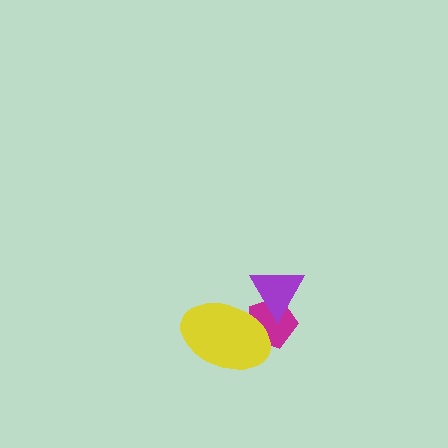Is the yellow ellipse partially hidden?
Yes, it is partially covered by another shape.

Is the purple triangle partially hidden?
No, no other shape covers it.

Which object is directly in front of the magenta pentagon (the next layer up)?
The yellow ellipse is directly in front of the magenta pentagon.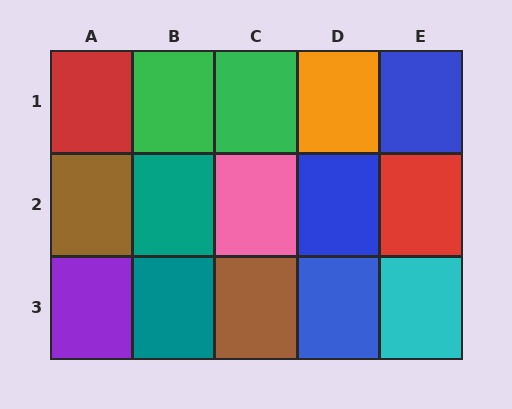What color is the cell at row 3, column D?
Blue.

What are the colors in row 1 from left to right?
Red, green, green, orange, blue.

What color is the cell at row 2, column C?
Pink.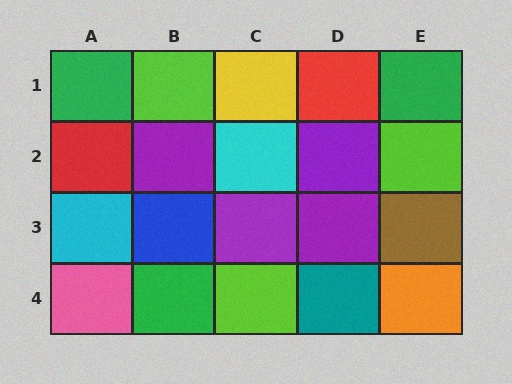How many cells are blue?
1 cell is blue.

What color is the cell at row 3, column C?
Purple.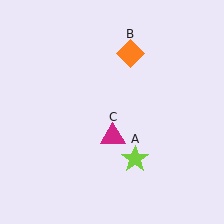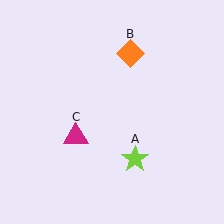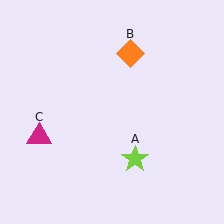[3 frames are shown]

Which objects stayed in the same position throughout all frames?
Lime star (object A) and orange diamond (object B) remained stationary.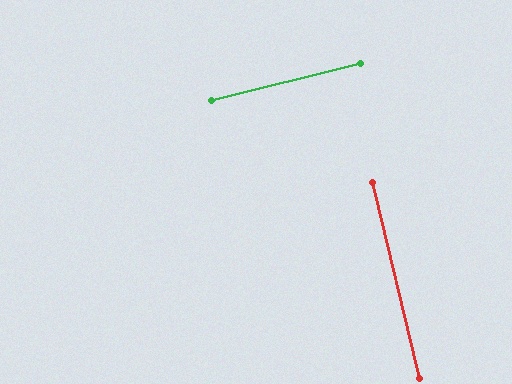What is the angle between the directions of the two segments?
Approximately 90 degrees.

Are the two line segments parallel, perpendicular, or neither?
Perpendicular — they meet at approximately 90°.